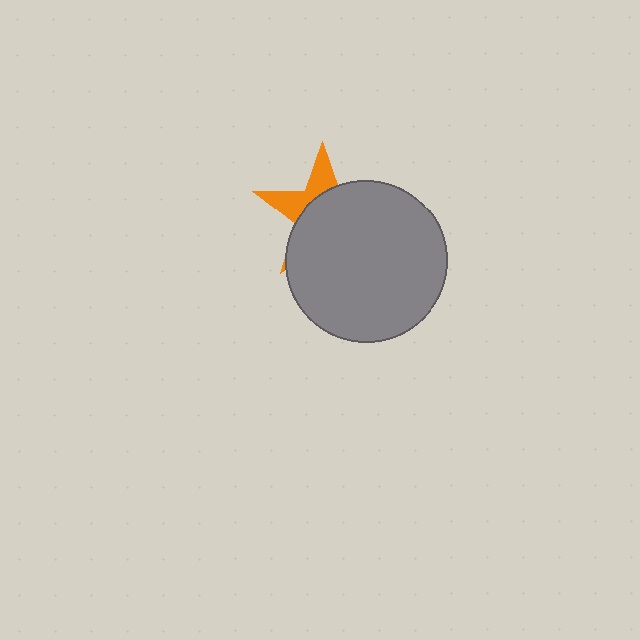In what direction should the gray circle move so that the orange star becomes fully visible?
The gray circle should move toward the lower-right. That is the shortest direction to clear the overlap and leave the orange star fully visible.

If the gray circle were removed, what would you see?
You would see the complete orange star.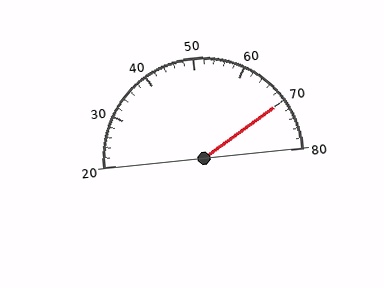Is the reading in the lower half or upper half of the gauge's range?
The reading is in the upper half of the range (20 to 80).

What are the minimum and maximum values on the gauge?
The gauge ranges from 20 to 80.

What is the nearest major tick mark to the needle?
The nearest major tick mark is 70.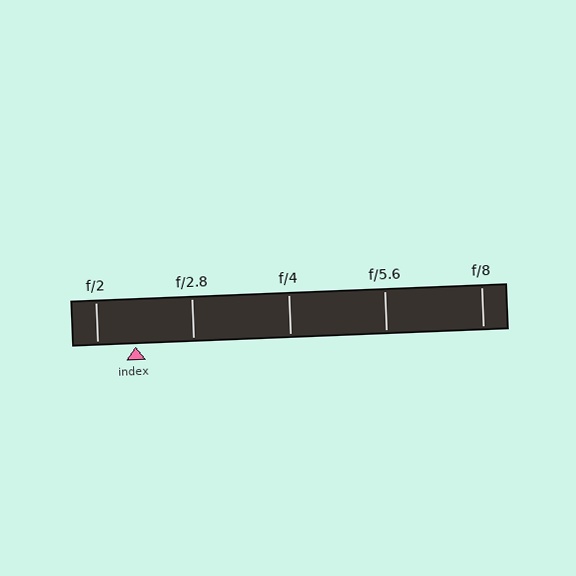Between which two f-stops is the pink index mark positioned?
The index mark is between f/2 and f/2.8.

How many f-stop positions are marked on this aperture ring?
There are 5 f-stop positions marked.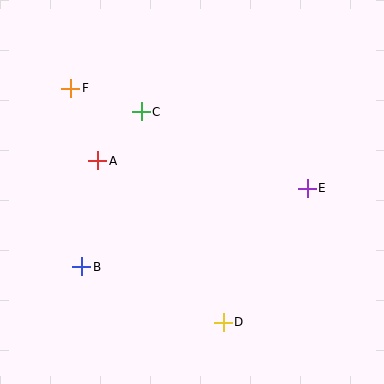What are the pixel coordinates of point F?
Point F is at (71, 88).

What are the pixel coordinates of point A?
Point A is at (98, 161).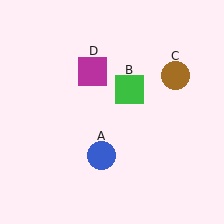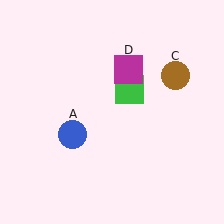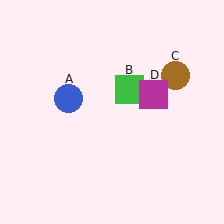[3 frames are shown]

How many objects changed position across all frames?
2 objects changed position: blue circle (object A), magenta square (object D).